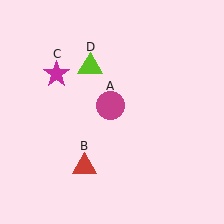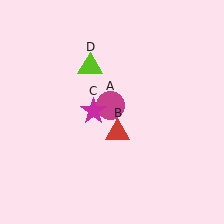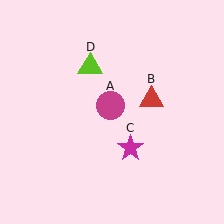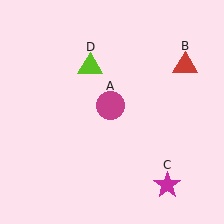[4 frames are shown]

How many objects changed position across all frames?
2 objects changed position: red triangle (object B), magenta star (object C).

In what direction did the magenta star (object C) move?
The magenta star (object C) moved down and to the right.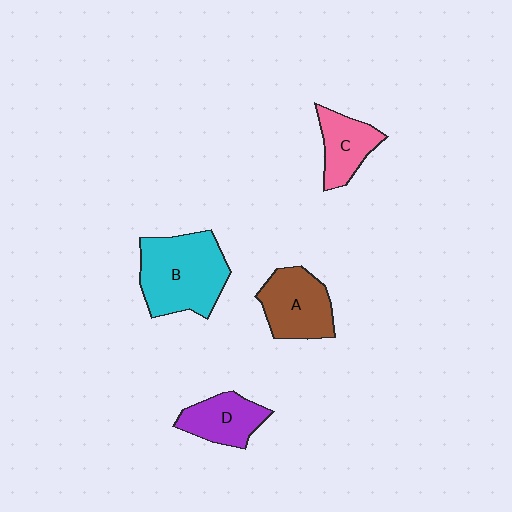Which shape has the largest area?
Shape B (cyan).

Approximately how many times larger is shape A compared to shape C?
Approximately 1.3 times.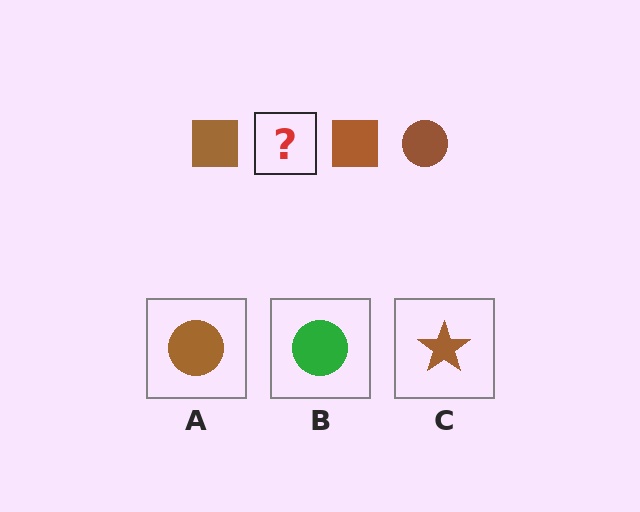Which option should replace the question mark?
Option A.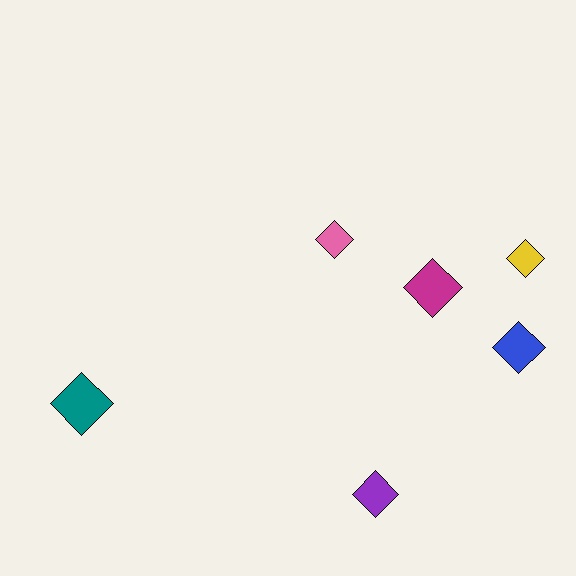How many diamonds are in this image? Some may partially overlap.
There are 6 diamonds.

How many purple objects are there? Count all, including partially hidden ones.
There is 1 purple object.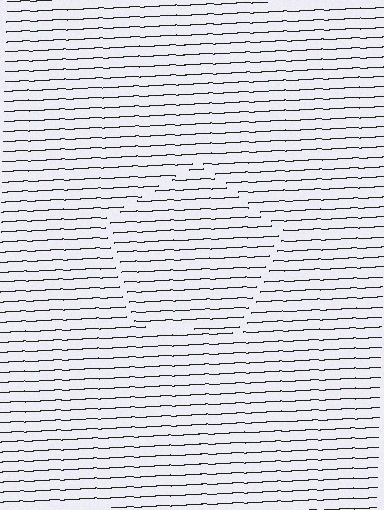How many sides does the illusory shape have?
5 sides — the line-ends trace a pentagon.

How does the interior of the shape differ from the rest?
The interior of the shape contains the same grating, shifted by half a period — the contour is defined by the phase discontinuity where line-ends from the inner and outer gratings abut.